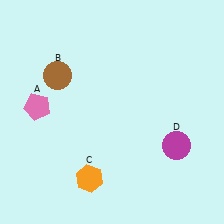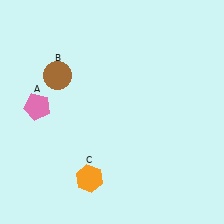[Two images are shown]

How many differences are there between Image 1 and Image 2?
There is 1 difference between the two images.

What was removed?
The magenta circle (D) was removed in Image 2.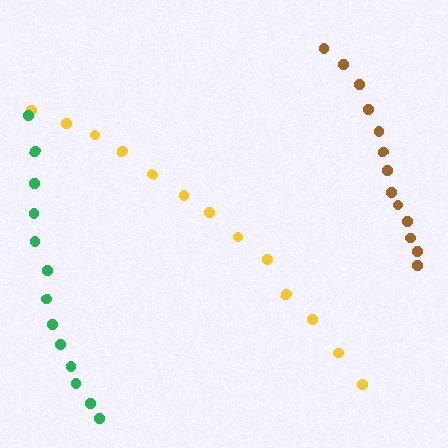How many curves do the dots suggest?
There are 3 distinct paths.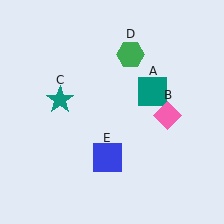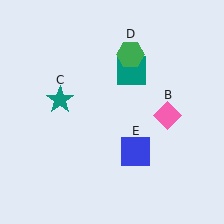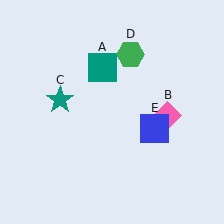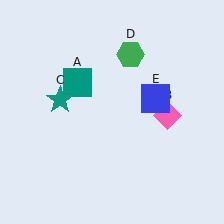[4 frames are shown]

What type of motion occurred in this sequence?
The teal square (object A), blue square (object E) rotated counterclockwise around the center of the scene.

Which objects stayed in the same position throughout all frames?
Pink diamond (object B) and teal star (object C) and green hexagon (object D) remained stationary.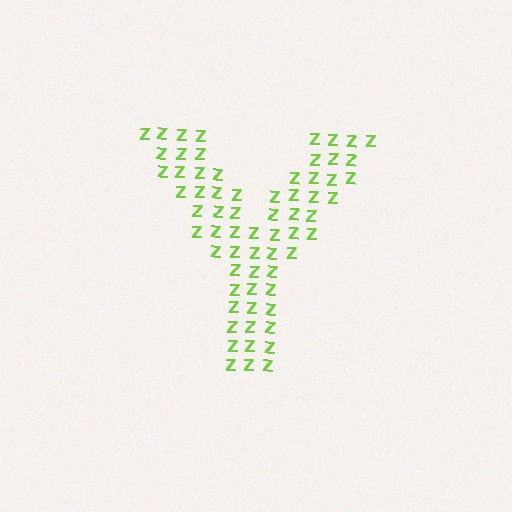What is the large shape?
The large shape is the letter Y.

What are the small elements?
The small elements are letter Z's.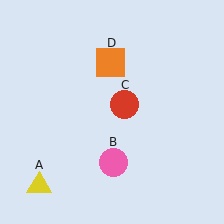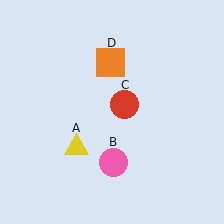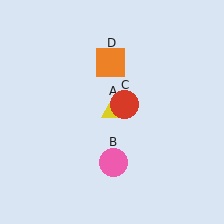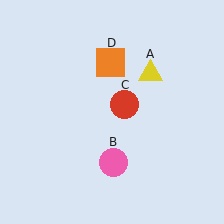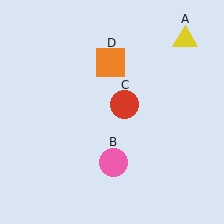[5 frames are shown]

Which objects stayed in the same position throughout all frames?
Pink circle (object B) and red circle (object C) and orange square (object D) remained stationary.